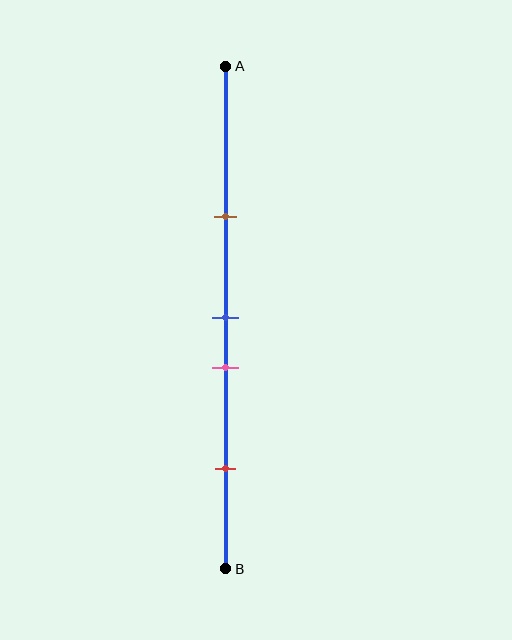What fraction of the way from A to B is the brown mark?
The brown mark is approximately 30% (0.3) of the way from A to B.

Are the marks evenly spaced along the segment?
No, the marks are not evenly spaced.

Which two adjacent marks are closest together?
The blue and pink marks are the closest adjacent pair.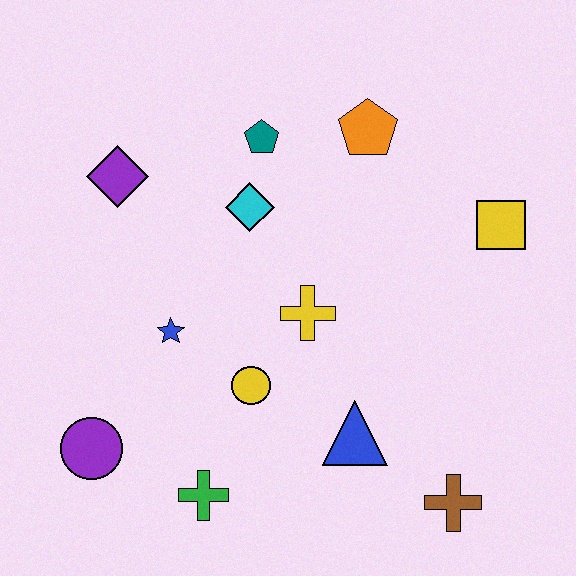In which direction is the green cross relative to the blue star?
The green cross is below the blue star.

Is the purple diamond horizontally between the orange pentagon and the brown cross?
No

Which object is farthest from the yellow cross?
The purple circle is farthest from the yellow cross.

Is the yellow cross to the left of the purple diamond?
No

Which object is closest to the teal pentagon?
The cyan diamond is closest to the teal pentagon.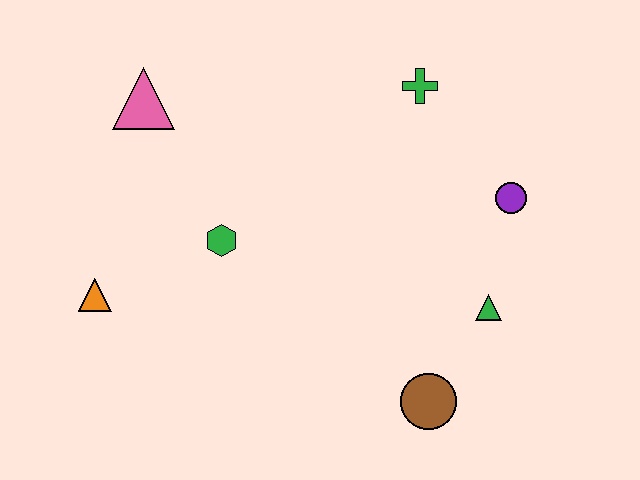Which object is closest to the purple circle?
The green triangle is closest to the purple circle.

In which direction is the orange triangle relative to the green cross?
The orange triangle is to the left of the green cross.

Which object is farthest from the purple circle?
The orange triangle is farthest from the purple circle.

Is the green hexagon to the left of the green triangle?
Yes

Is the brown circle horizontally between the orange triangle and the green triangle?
Yes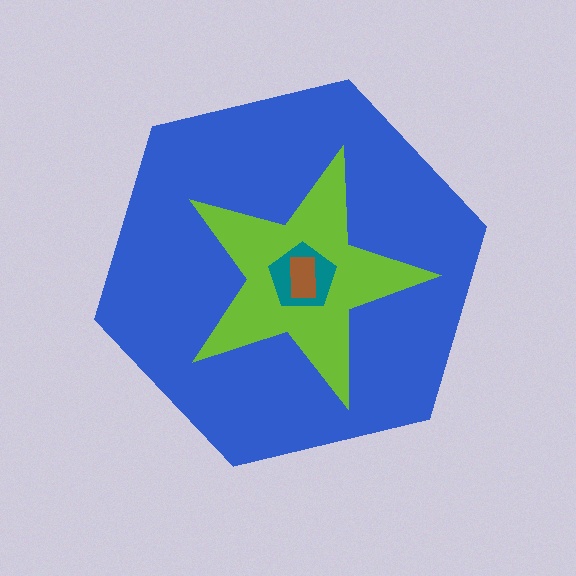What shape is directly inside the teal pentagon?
The brown rectangle.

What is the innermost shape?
The brown rectangle.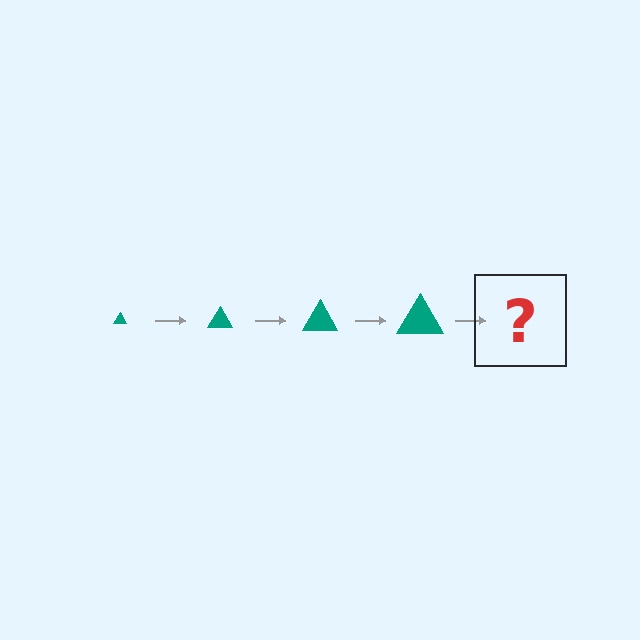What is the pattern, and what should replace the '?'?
The pattern is that the triangle gets progressively larger each step. The '?' should be a teal triangle, larger than the previous one.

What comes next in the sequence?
The next element should be a teal triangle, larger than the previous one.